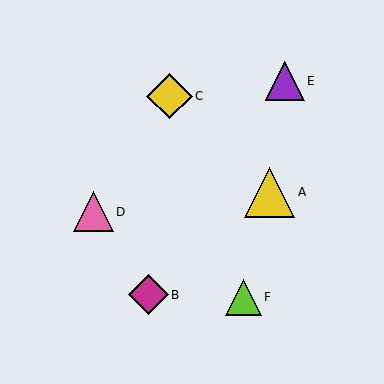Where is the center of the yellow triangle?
The center of the yellow triangle is at (270, 192).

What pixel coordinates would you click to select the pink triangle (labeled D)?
Click at (94, 212) to select the pink triangle D.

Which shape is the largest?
The yellow triangle (labeled A) is the largest.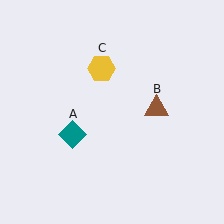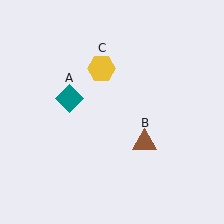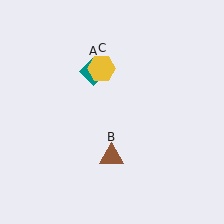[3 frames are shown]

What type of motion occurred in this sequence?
The teal diamond (object A), brown triangle (object B) rotated clockwise around the center of the scene.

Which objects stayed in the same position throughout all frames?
Yellow hexagon (object C) remained stationary.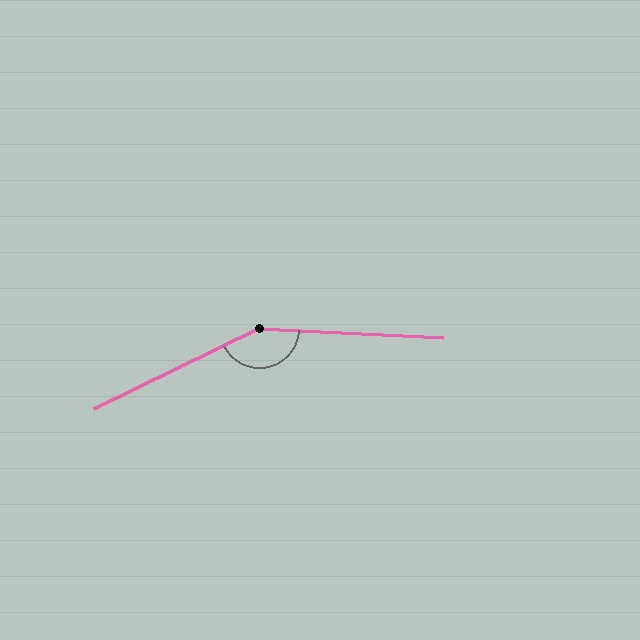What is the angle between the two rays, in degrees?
Approximately 151 degrees.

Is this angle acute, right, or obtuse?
It is obtuse.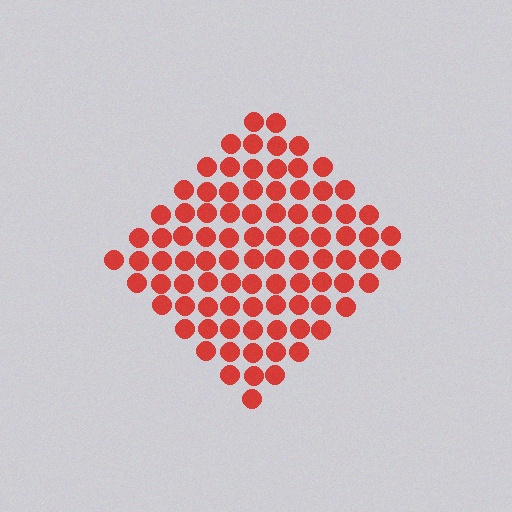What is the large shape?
The large shape is a diamond.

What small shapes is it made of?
It is made of small circles.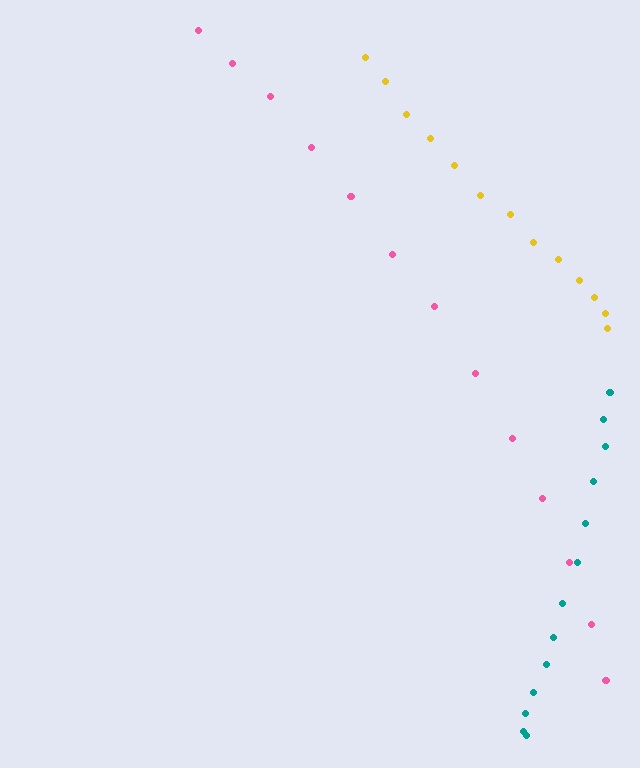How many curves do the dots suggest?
There are 3 distinct paths.